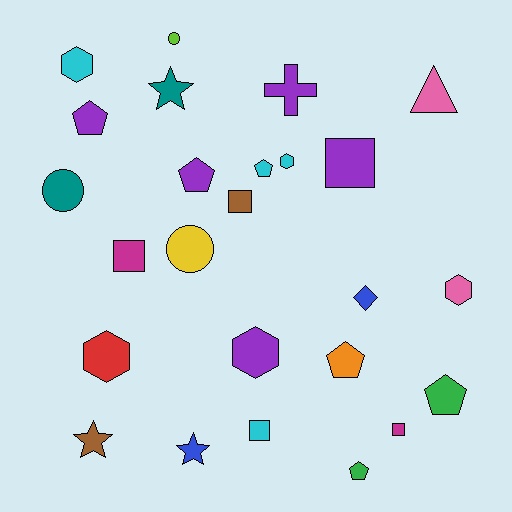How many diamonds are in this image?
There is 1 diamond.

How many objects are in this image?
There are 25 objects.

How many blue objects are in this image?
There are 2 blue objects.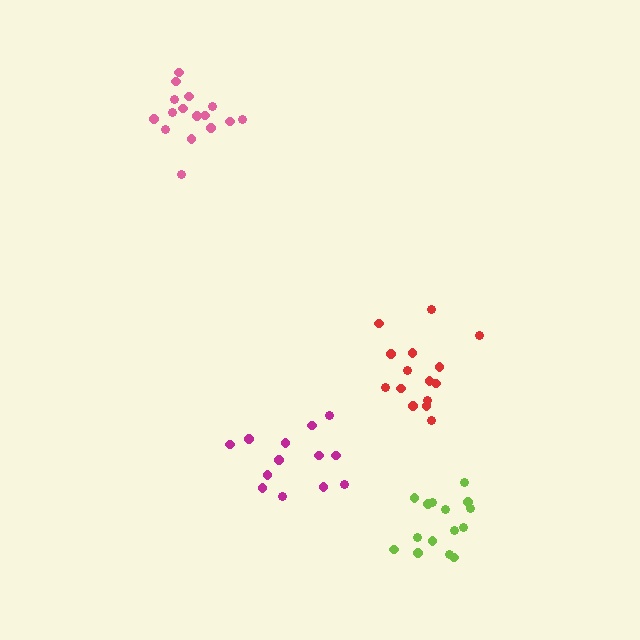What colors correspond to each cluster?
The clusters are colored: magenta, red, pink, lime.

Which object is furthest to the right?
The lime cluster is rightmost.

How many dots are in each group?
Group 1: 13 dots, Group 2: 15 dots, Group 3: 16 dots, Group 4: 15 dots (59 total).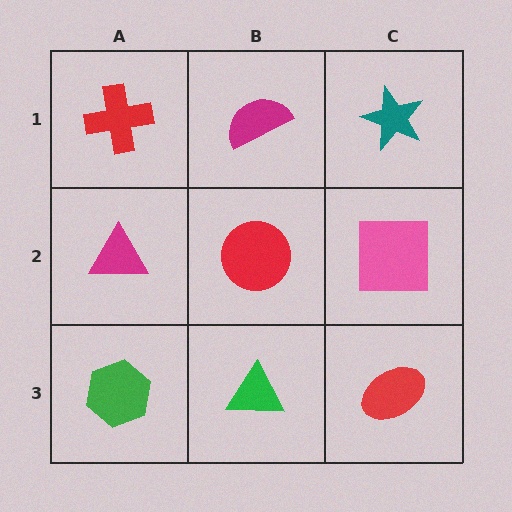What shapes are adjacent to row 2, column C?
A teal star (row 1, column C), a red ellipse (row 3, column C), a red circle (row 2, column B).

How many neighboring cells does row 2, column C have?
3.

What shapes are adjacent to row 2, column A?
A red cross (row 1, column A), a green hexagon (row 3, column A), a red circle (row 2, column B).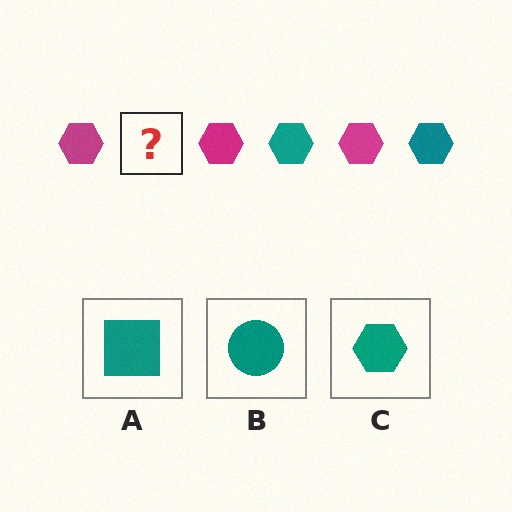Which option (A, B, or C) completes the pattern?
C.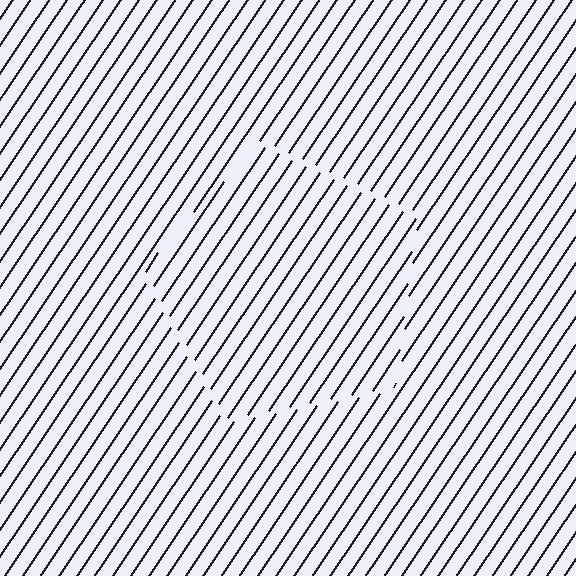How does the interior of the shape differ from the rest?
The interior of the shape contains the same grating, shifted by half a period — the contour is defined by the phase discontinuity where line-ends from the inner and outer gratings abut.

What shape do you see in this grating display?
An illusory pentagon. The interior of the shape contains the same grating, shifted by half a period — the contour is defined by the phase discontinuity where line-ends from the inner and outer gratings abut.